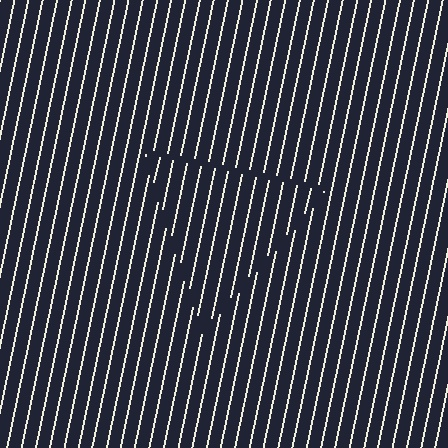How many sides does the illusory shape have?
3 sides — the line-ends trace a triangle.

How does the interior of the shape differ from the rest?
The interior of the shape contains the same grating, shifted by half a period — the contour is defined by the phase discontinuity where line-ends from the inner and outer gratings abut.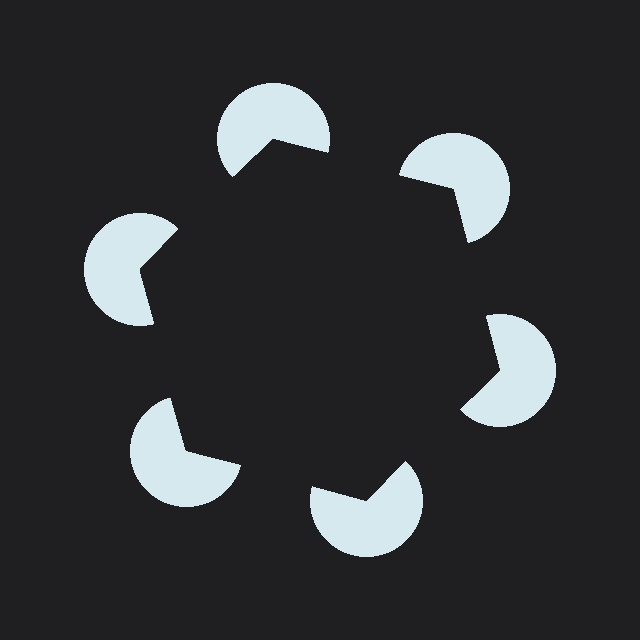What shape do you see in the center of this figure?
An illusory hexagon — its edges are inferred from the aligned wedge cuts in the pac-man discs, not physically drawn.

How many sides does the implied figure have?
6 sides.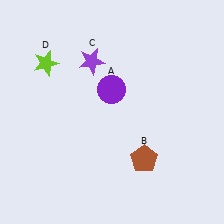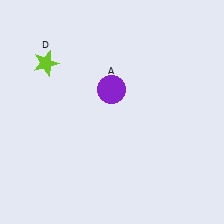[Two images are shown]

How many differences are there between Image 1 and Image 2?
There are 2 differences between the two images.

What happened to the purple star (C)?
The purple star (C) was removed in Image 2. It was in the top-left area of Image 1.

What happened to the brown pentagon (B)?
The brown pentagon (B) was removed in Image 2. It was in the bottom-right area of Image 1.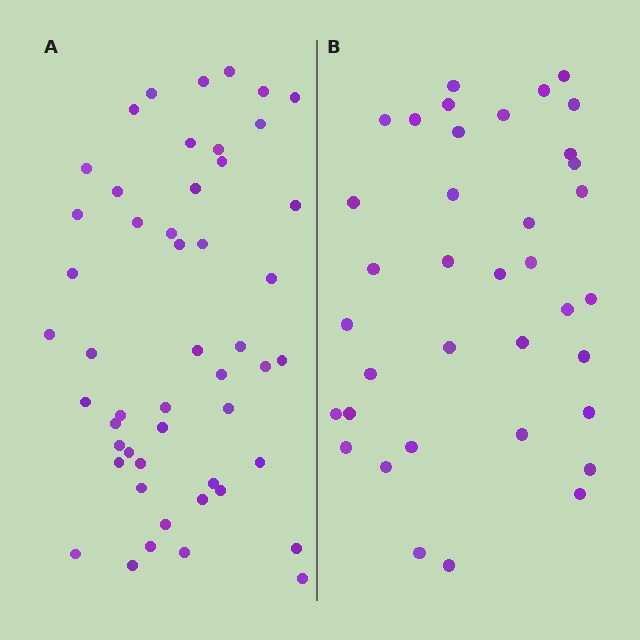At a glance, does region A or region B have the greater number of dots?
Region A (the left region) has more dots.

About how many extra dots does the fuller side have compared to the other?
Region A has approximately 15 more dots than region B.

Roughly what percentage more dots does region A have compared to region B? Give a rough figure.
About 35% more.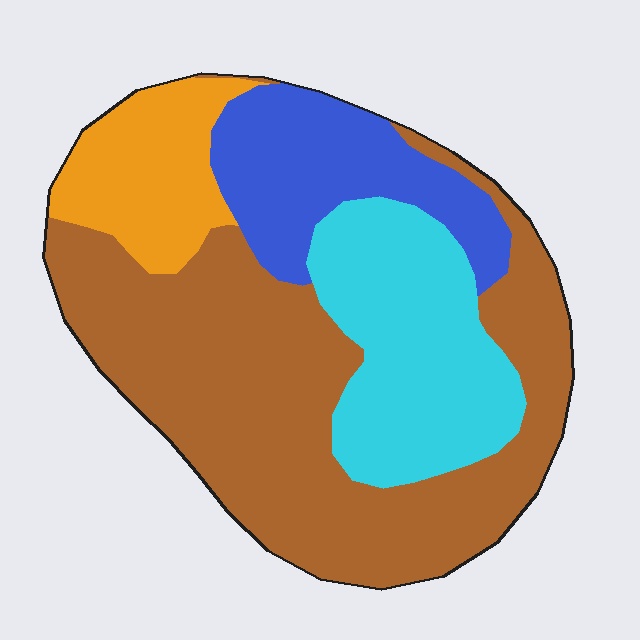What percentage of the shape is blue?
Blue covers about 15% of the shape.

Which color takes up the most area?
Brown, at roughly 50%.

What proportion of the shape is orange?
Orange takes up less than a quarter of the shape.